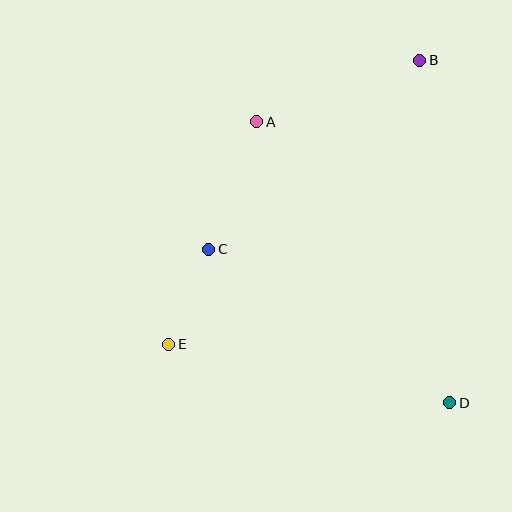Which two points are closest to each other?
Points C and E are closest to each other.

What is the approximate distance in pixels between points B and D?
The distance between B and D is approximately 344 pixels.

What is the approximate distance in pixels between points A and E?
The distance between A and E is approximately 239 pixels.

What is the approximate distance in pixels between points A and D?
The distance between A and D is approximately 341 pixels.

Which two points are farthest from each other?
Points B and E are farthest from each other.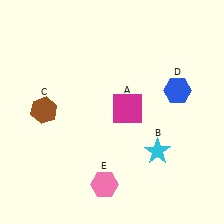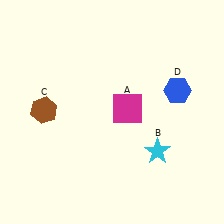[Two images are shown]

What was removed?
The pink hexagon (E) was removed in Image 2.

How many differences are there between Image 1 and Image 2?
There is 1 difference between the two images.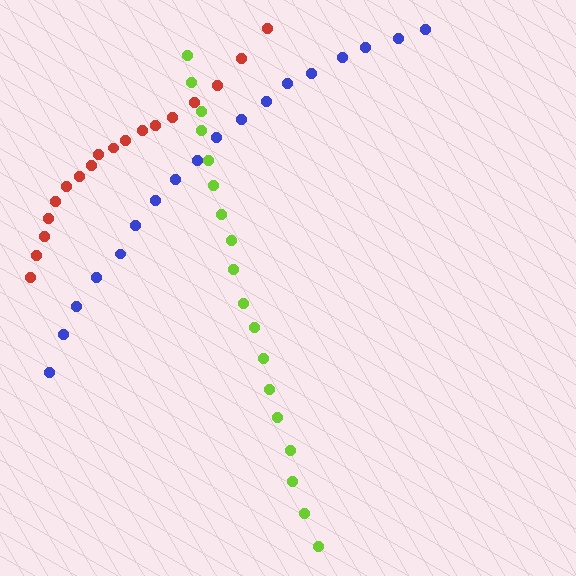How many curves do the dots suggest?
There are 3 distinct paths.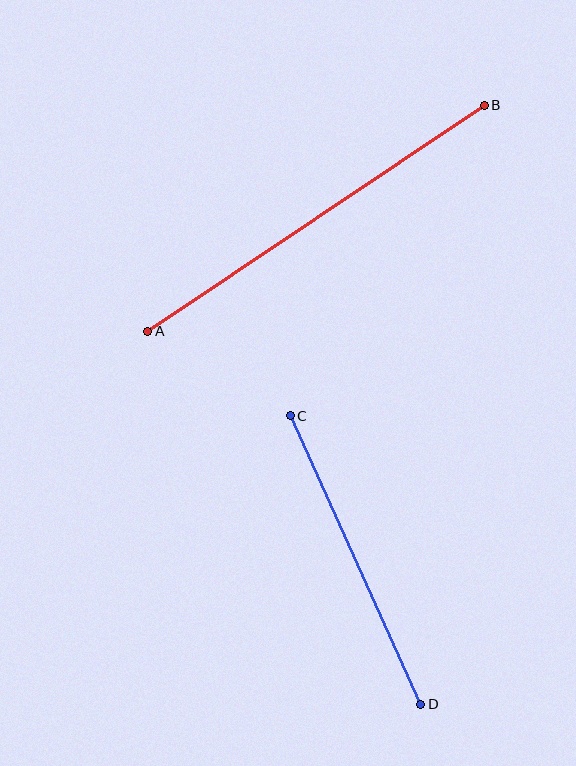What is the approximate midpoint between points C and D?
The midpoint is at approximately (356, 560) pixels.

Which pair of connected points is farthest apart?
Points A and B are farthest apart.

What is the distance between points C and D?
The distance is approximately 317 pixels.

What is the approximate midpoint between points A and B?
The midpoint is at approximately (316, 218) pixels.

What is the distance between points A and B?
The distance is approximately 405 pixels.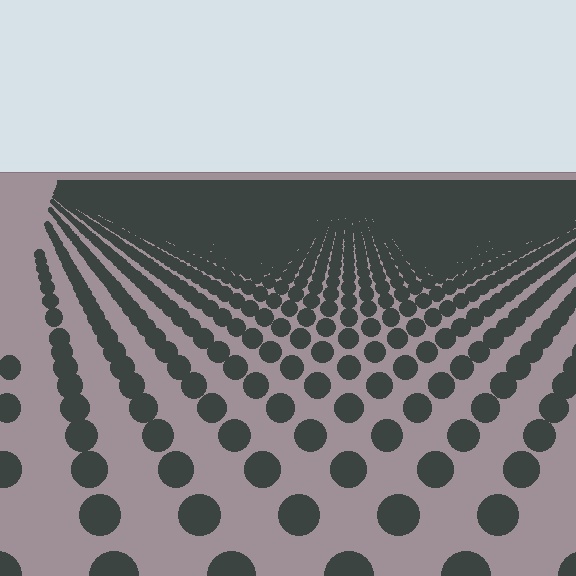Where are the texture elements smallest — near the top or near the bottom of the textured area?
Near the top.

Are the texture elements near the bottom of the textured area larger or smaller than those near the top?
Larger. Near the bottom, elements are closer to the viewer and appear at a bigger on-screen size.